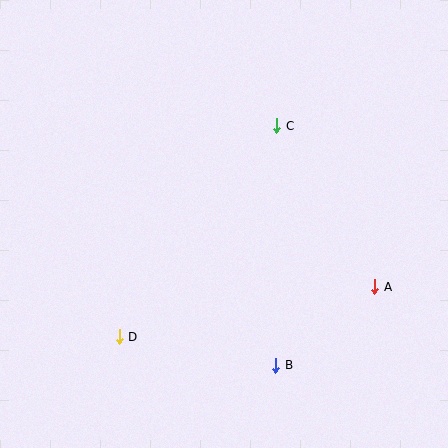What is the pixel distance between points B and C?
The distance between B and C is 239 pixels.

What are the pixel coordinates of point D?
Point D is at (119, 337).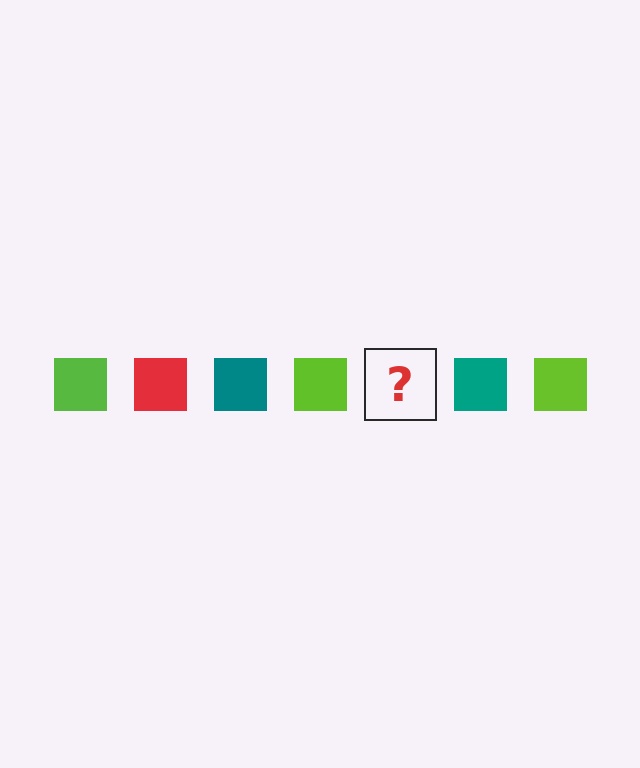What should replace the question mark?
The question mark should be replaced with a red square.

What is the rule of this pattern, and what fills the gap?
The rule is that the pattern cycles through lime, red, teal squares. The gap should be filled with a red square.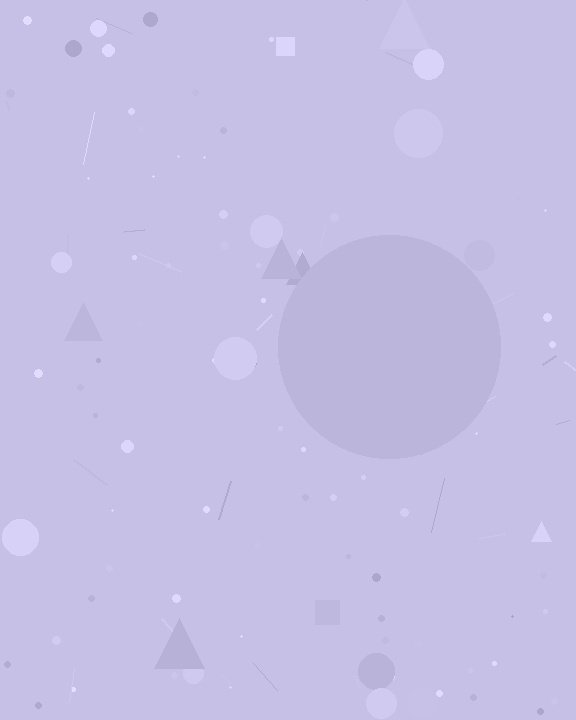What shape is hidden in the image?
A circle is hidden in the image.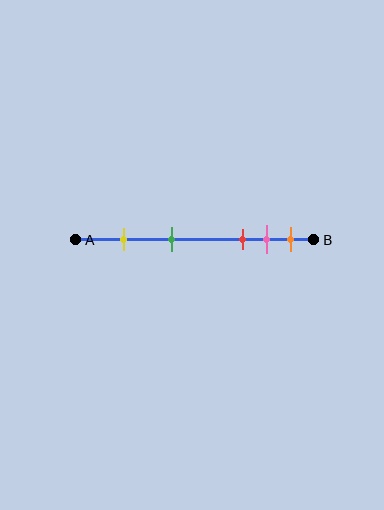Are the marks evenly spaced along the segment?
No, the marks are not evenly spaced.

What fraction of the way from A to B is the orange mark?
The orange mark is approximately 90% (0.9) of the way from A to B.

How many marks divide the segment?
There are 5 marks dividing the segment.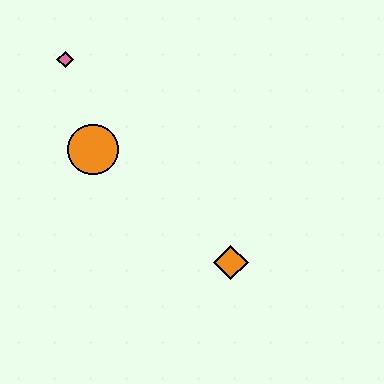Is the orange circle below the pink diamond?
Yes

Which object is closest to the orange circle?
The pink diamond is closest to the orange circle.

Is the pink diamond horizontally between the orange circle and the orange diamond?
No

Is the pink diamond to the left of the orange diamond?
Yes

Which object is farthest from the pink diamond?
The orange diamond is farthest from the pink diamond.